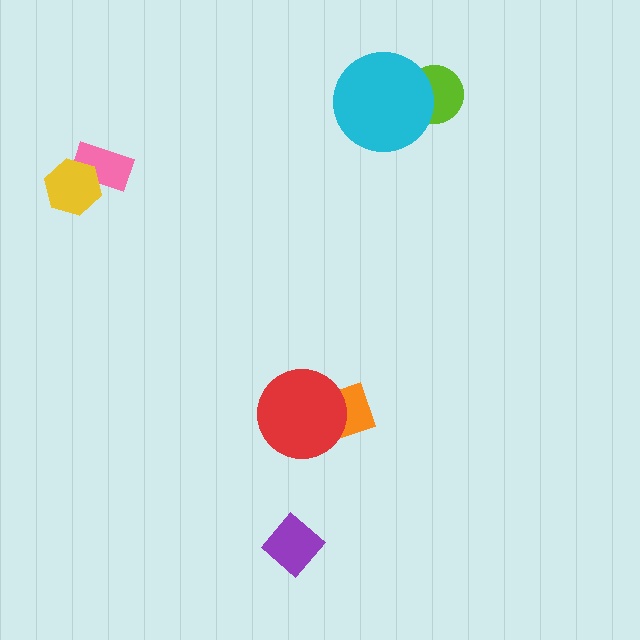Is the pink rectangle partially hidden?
Yes, it is partially covered by another shape.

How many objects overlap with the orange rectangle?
1 object overlaps with the orange rectangle.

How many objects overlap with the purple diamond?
0 objects overlap with the purple diamond.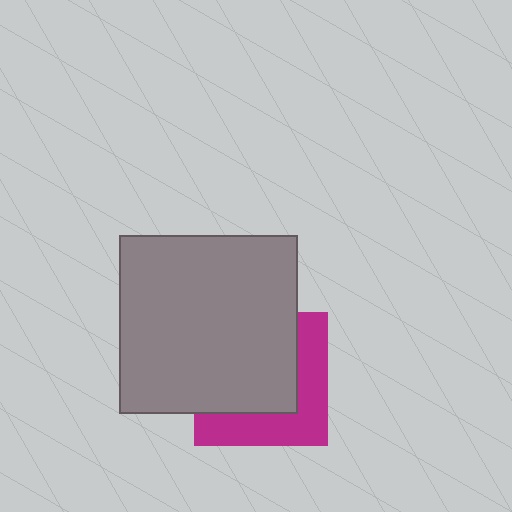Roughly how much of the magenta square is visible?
A small part of it is visible (roughly 41%).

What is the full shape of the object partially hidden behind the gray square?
The partially hidden object is a magenta square.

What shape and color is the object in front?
The object in front is a gray square.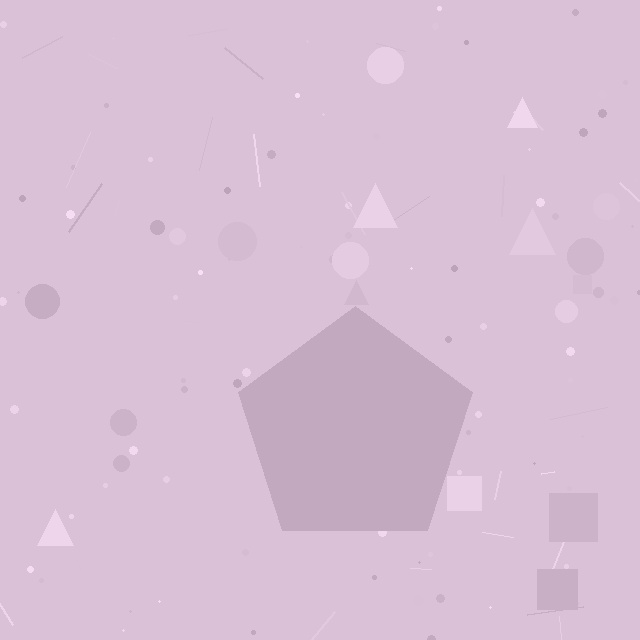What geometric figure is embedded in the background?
A pentagon is embedded in the background.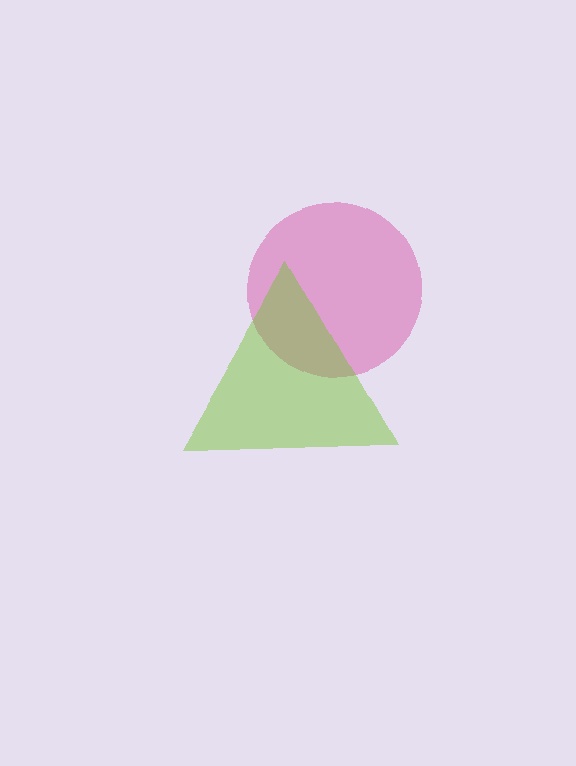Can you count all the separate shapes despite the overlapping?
Yes, there are 2 separate shapes.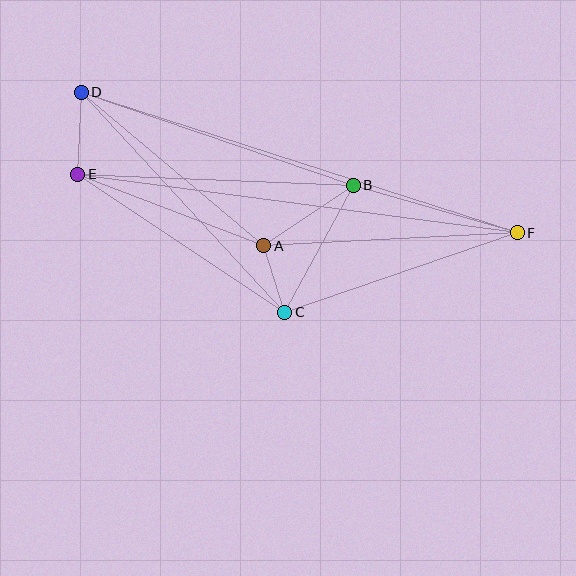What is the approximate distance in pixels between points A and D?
The distance between A and D is approximately 238 pixels.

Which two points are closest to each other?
Points A and C are closest to each other.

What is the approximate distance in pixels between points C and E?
The distance between C and E is approximately 248 pixels.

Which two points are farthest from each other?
Points D and F are farthest from each other.